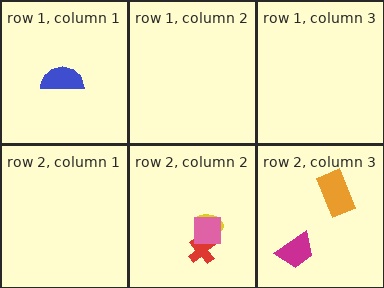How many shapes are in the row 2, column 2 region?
3.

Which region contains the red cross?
The row 2, column 2 region.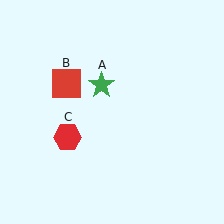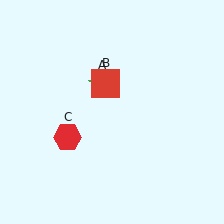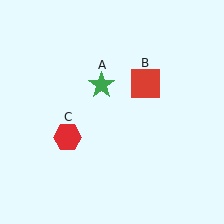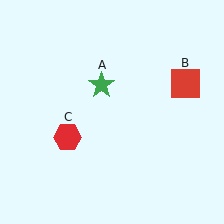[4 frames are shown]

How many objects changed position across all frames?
1 object changed position: red square (object B).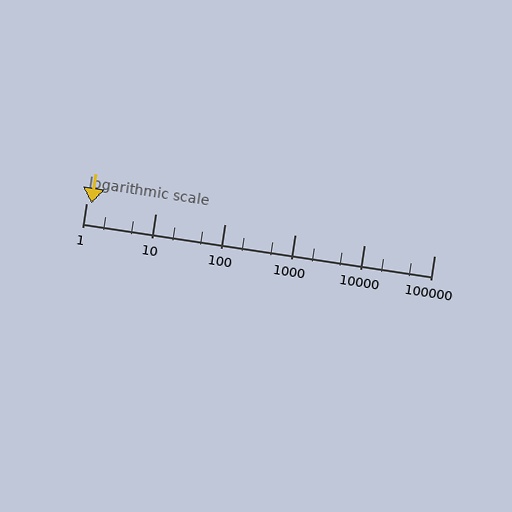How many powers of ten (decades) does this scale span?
The scale spans 5 decades, from 1 to 100000.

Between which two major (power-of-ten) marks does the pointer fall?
The pointer is between 1 and 10.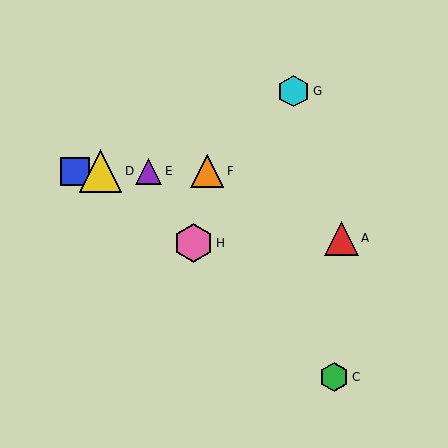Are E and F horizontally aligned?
Yes, both are at y≈171.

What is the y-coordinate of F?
Object F is at y≈171.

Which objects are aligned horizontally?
Objects B, D, E, F are aligned horizontally.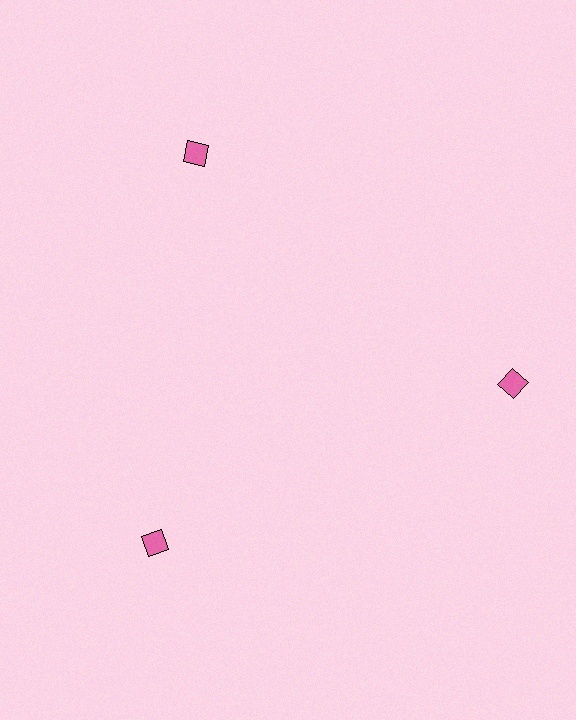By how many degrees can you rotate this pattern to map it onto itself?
The pattern maps onto itself every 120 degrees of rotation.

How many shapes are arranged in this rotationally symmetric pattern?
There are 3 shapes, arranged in 3 groups of 1.